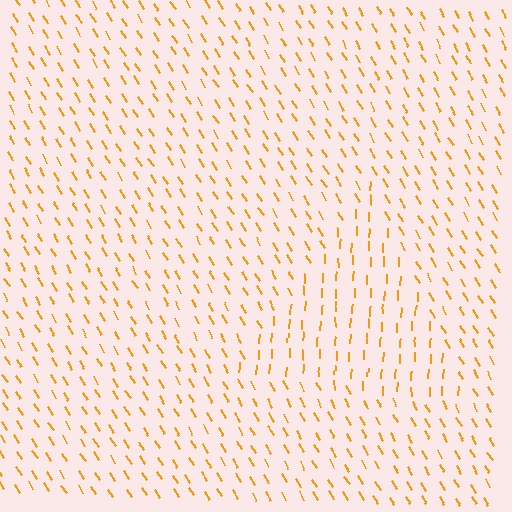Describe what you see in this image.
The image is filled with small orange line segments. A triangle region in the image has lines oriented differently from the surrounding lines, creating a visible texture boundary.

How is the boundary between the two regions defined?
The boundary is defined purely by a change in line orientation (approximately 33 degrees difference). All lines are the same color and thickness.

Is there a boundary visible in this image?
Yes, there is a texture boundary formed by a change in line orientation.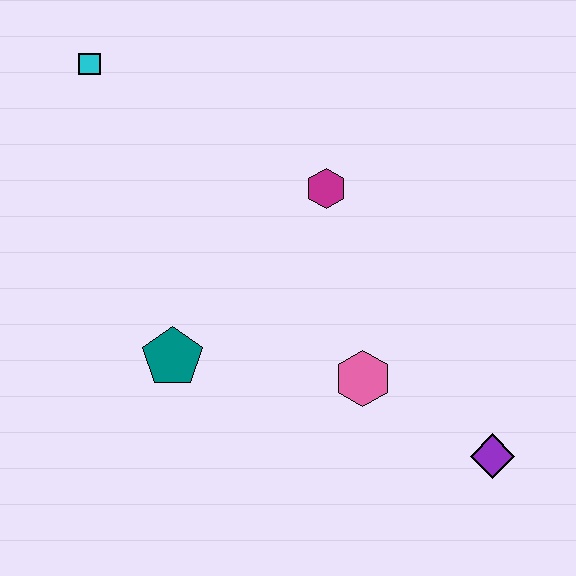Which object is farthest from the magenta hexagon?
The purple diamond is farthest from the magenta hexagon.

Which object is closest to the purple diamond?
The pink hexagon is closest to the purple diamond.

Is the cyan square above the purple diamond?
Yes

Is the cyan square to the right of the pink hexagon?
No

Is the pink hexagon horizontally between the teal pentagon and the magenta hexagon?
No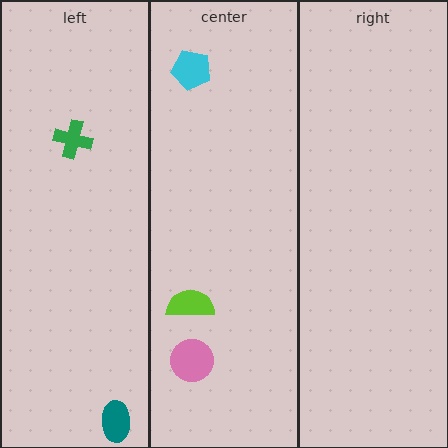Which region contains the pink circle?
The center region.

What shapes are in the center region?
The cyan pentagon, the pink circle, the lime semicircle.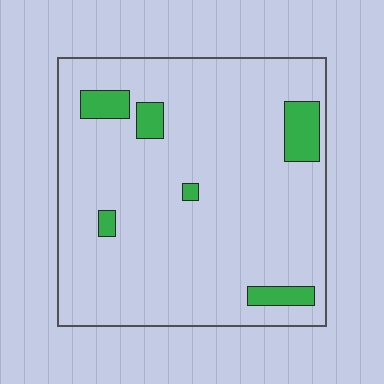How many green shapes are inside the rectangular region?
6.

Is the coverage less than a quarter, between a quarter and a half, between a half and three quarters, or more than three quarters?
Less than a quarter.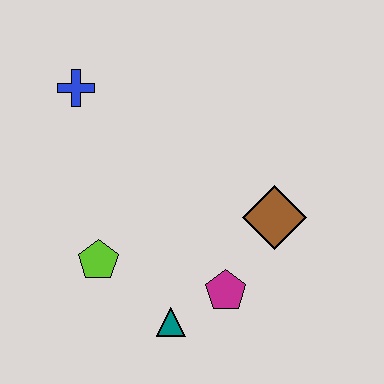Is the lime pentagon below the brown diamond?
Yes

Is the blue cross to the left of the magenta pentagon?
Yes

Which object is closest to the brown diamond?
The magenta pentagon is closest to the brown diamond.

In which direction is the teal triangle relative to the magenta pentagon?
The teal triangle is to the left of the magenta pentagon.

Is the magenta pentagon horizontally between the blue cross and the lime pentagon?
No